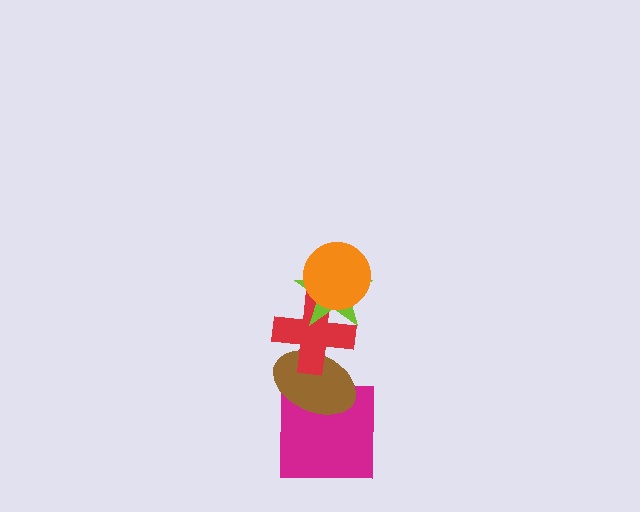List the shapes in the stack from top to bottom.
From top to bottom: the orange circle, the lime star, the red cross, the brown ellipse, the magenta square.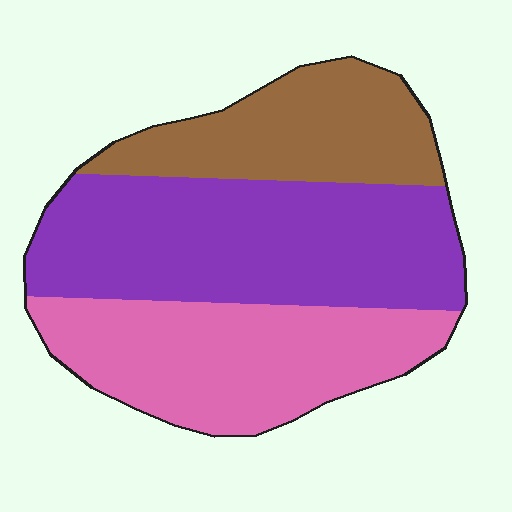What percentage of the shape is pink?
Pink takes up about one third (1/3) of the shape.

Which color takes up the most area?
Purple, at roughly 45%.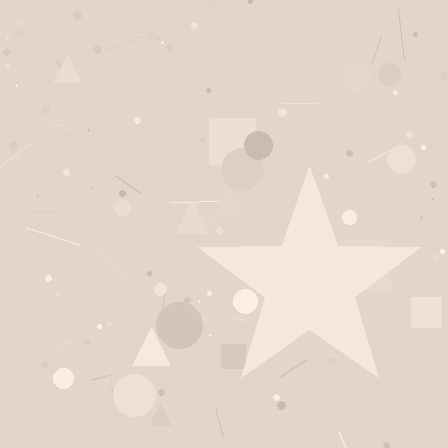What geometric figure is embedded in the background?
A star is embedded in the background.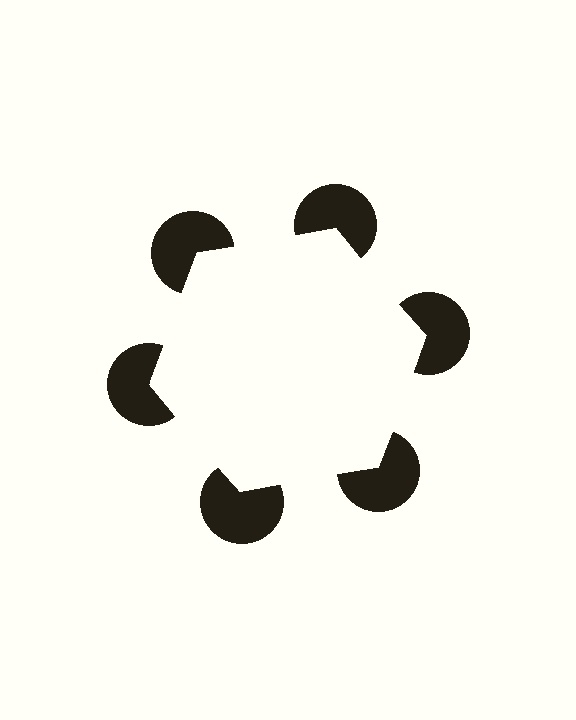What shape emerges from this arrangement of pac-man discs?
An illusory hexagon — its edges are inferred from the aligned wedge cuts in the pac-man discs, not physically drawn.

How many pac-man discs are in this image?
There are 6 — one at each vertex of the illusory hexagon.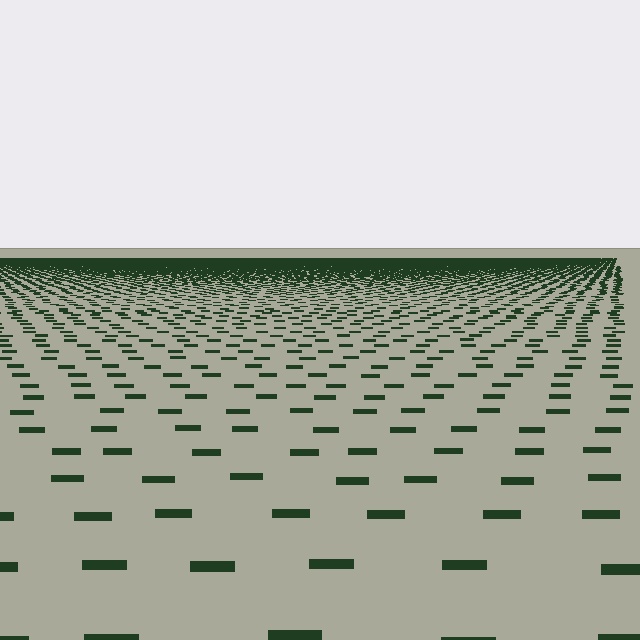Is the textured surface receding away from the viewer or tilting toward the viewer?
The surface is receding away from the viewer. Texture elements get smaller and denser toward the top.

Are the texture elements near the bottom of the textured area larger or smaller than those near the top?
Larger. Near the bottom, elements are closer to the viewer and appear at a bigger on-screen size.